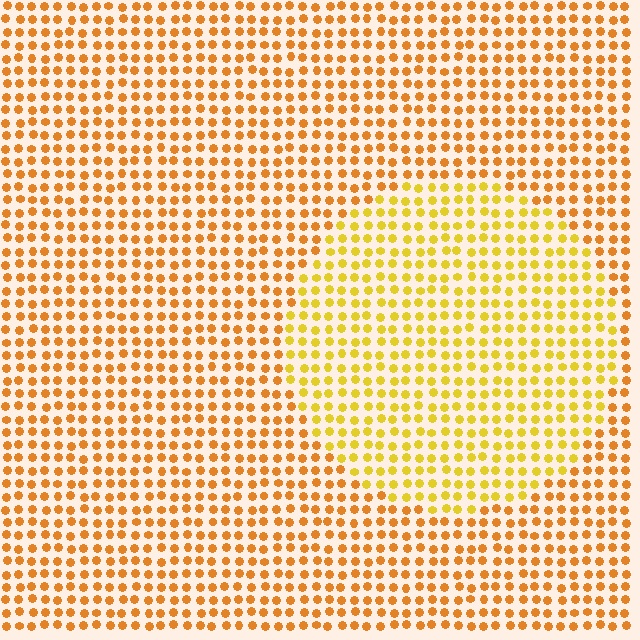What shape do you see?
I see a circle.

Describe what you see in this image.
The image is filled with small orange elements in a uniform arrangement. A circle-shaped region is visible where the elements are tinted to a slightly different hue, forming a subtle color boundary.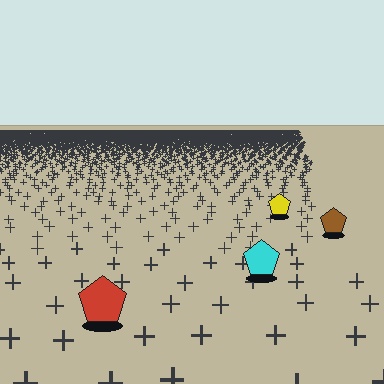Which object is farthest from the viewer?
The yellow pentagon is farthest from the viewer. It appears smaller and the ground texture around it is denser.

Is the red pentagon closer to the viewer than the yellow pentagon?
Yes. The red pentagon is closer — you can tell from the texture gradient: the ground texture is coarser near it.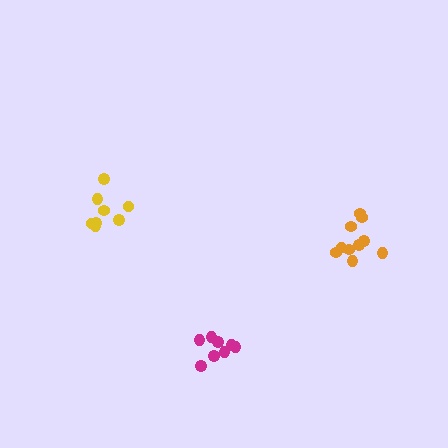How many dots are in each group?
Group 1: 10 dots, Group 2: 8 dots, Group 3: 8 dots (26 total).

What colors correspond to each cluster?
The clusters are colored: orange, magenta, yellow.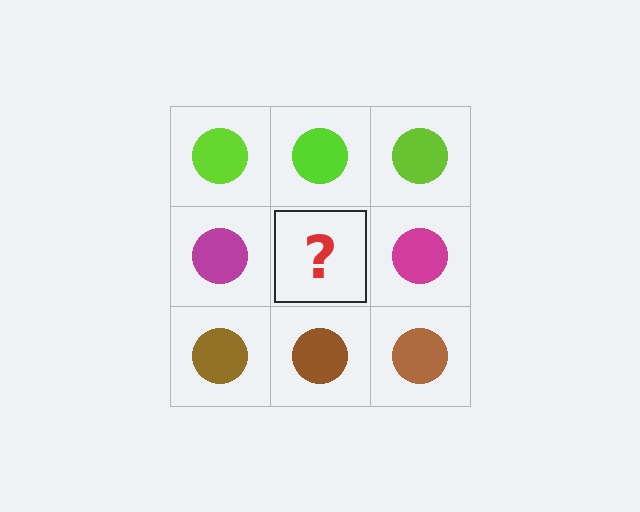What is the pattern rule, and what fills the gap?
The rule is that each row has a consistent color. The gap should be filled with a magenta circle.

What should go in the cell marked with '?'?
The missing cell should contain a magenta circle.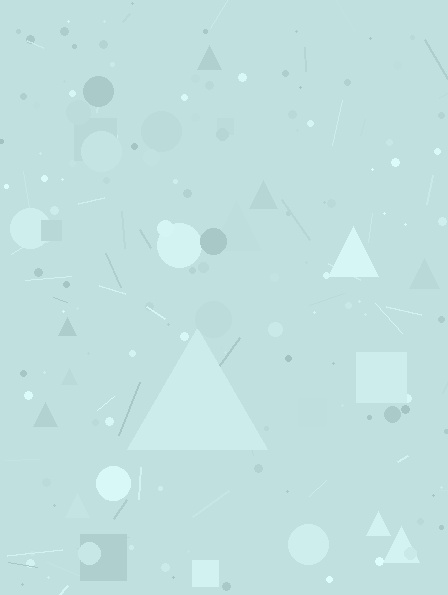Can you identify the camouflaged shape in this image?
The camouflaged shape is a triangle.